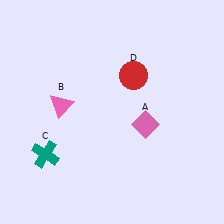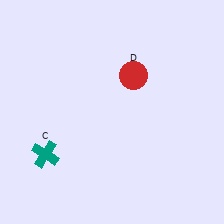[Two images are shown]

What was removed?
The pink diamond (A), the pink triangle (B) were removed in Image 2.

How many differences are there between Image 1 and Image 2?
There are 2 differences between the two images.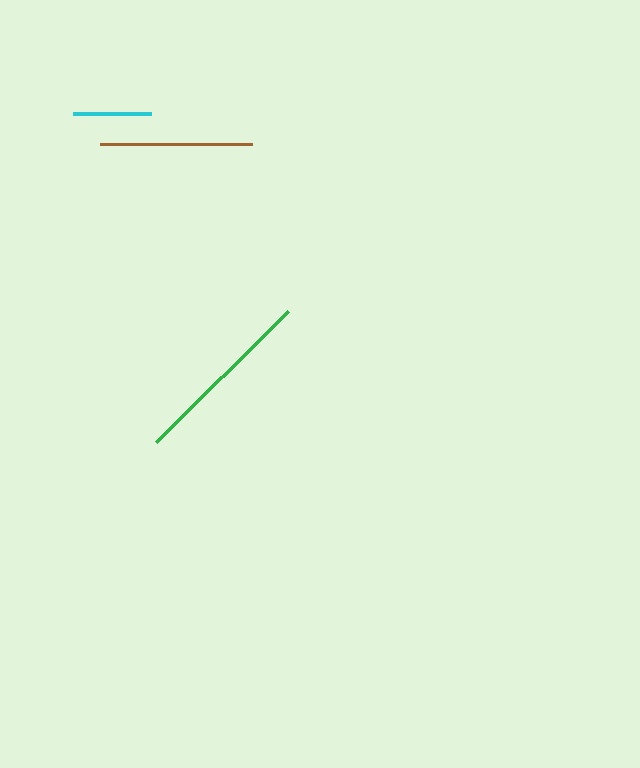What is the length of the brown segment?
The brown segment is approximately 153 pixels long.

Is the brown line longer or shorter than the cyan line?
The brown line is longer than the cyan line.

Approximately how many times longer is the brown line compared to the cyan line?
The brown line is approximately 1.9 times the length of the cyan line.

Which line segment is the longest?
The green line is the longest at approximately 186 pixels.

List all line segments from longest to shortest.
From longest to shortest: green, brown, cyan.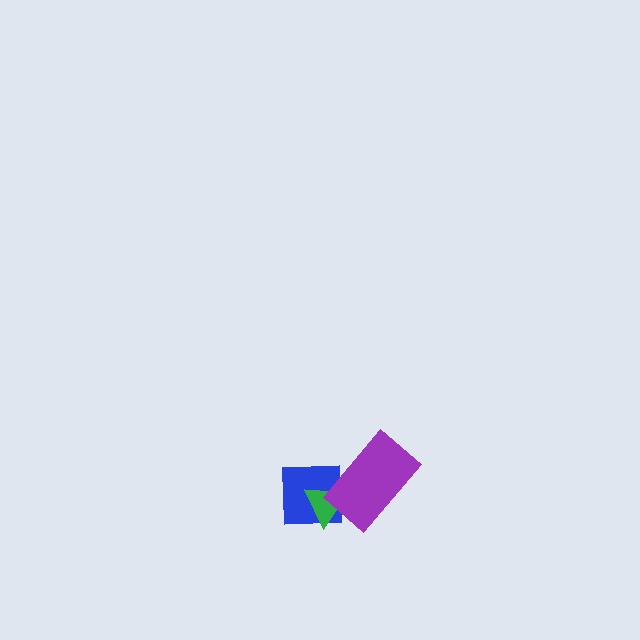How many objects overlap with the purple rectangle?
2 objects overlap with the purple rectangle.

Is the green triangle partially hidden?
Yes, it is partially covered by another shape.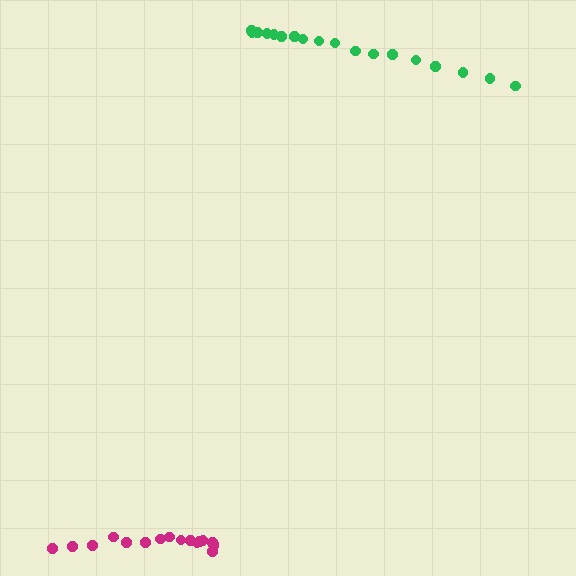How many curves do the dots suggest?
There are 2 distinct paths.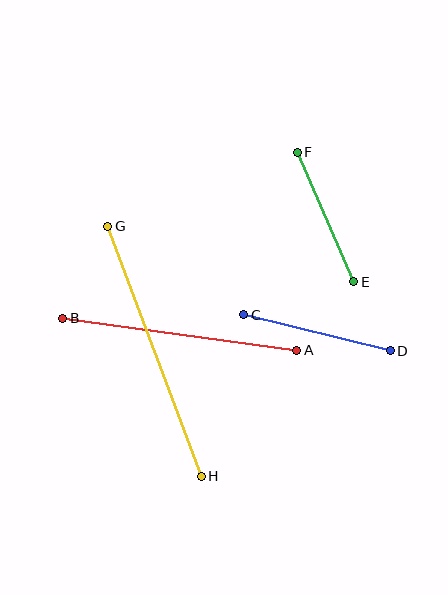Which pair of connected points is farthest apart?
Points G and H are farthest apart.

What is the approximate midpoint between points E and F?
The midpoint is at approximately (325, 217) pixels.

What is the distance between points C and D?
The distance is approximately 151 pixels.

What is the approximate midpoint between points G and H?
The midpoint is at approximately (154, 351) pixels.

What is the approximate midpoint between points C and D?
The midpoint is at approximately (317, 333) pixels.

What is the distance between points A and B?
The distance is approximately 236 pixels.